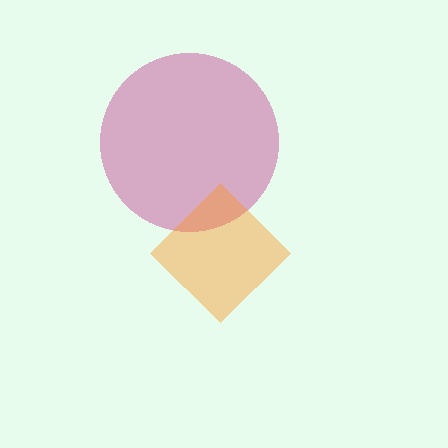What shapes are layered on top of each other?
The layered shapes are: a magenta circle, an orange diamond.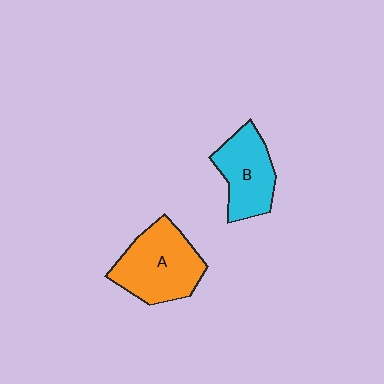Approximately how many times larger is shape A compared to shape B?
Approximately 1.3 times.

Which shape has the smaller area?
Shape B (cyan).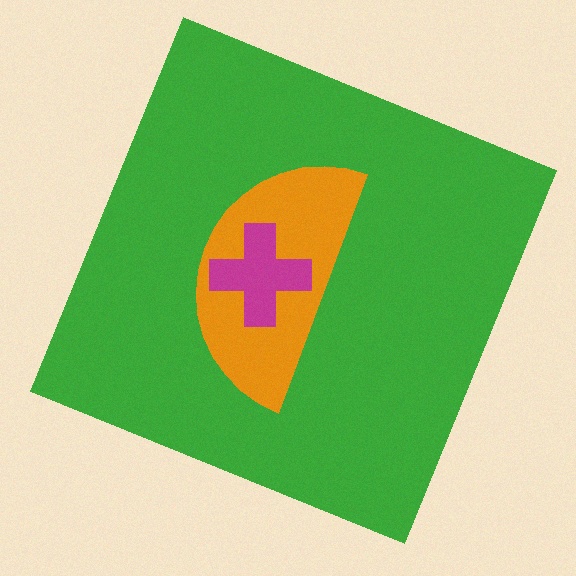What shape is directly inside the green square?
The orange semicircle.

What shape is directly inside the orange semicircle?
The magenta cross.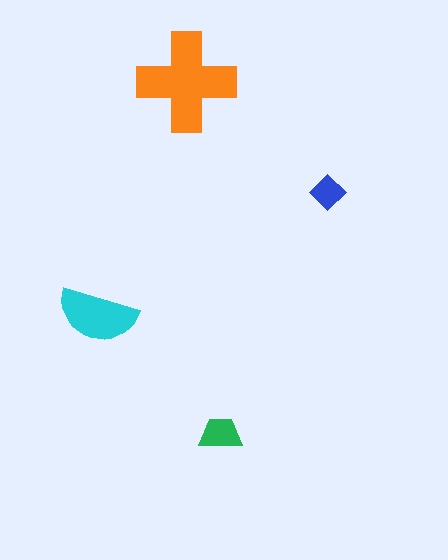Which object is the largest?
The orange cross.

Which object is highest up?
The orange cross is topmost.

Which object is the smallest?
The blue diamond.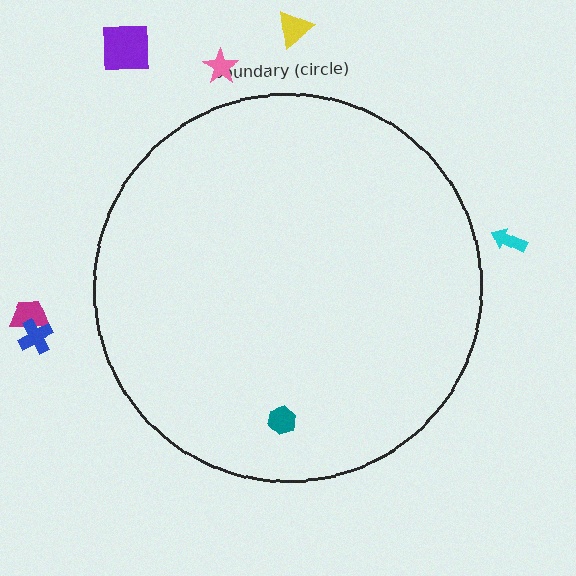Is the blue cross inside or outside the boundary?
Outside.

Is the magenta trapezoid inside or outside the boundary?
Outside.